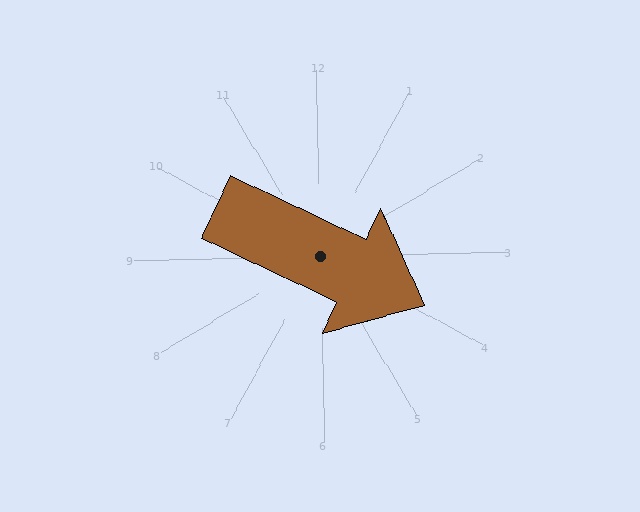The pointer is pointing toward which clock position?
Roughly 4 o'clock.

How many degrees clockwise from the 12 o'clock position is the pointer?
Approximately 117 degrees.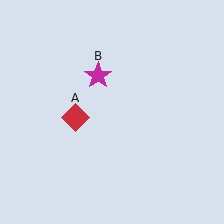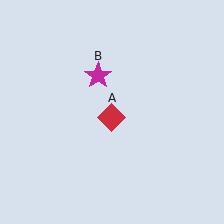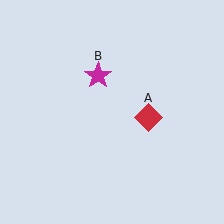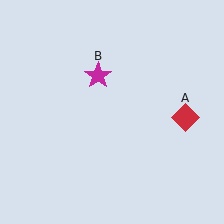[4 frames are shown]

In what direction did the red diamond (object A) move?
The red diamond (object A) moved right.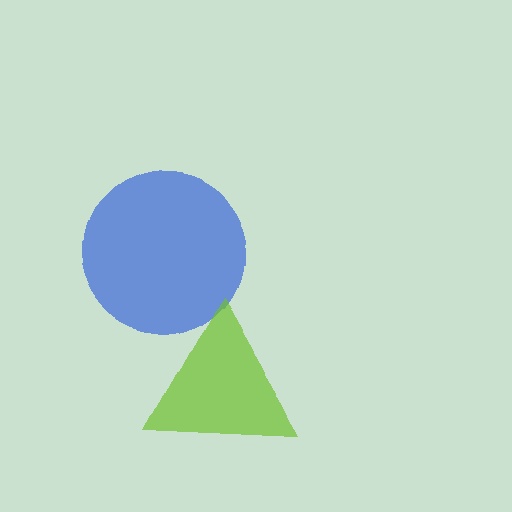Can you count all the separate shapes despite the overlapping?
Yes, there are 2 separate shapes.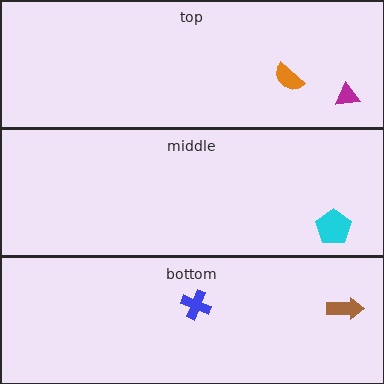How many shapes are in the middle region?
1.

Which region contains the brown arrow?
The bottom region.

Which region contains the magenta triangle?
The top region.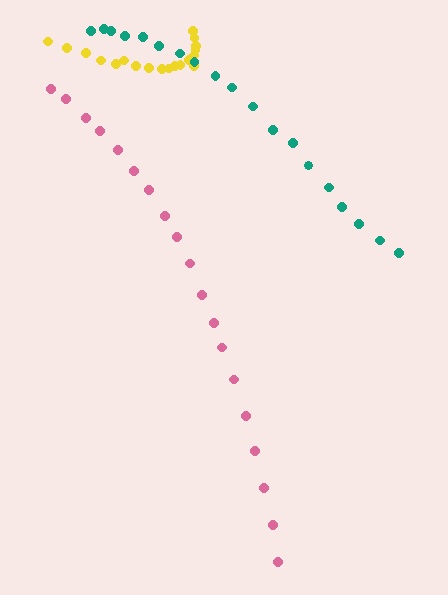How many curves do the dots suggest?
There are 3 distinct paths.